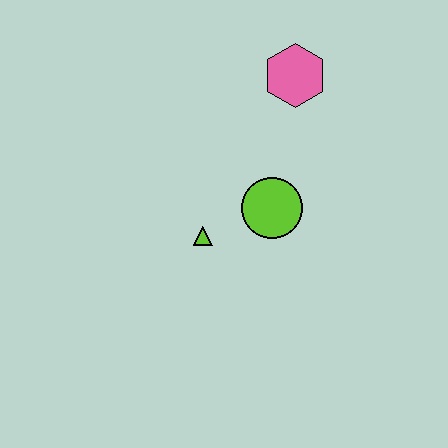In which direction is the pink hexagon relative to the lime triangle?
The pink hexagon is above the lime triangle.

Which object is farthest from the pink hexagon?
The lime triangle is farthest from the pink hexagon.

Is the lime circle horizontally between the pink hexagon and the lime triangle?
Yes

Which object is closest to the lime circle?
The lime triangle is closest to the lime circle.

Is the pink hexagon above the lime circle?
Yes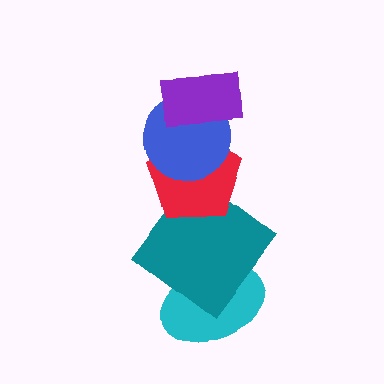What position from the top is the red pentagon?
The red pentagon is 3rd from the top.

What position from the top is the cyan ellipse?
The cyan ellipse is 5th from the top.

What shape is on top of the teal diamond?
The red pentagon is on top of the teal diamond.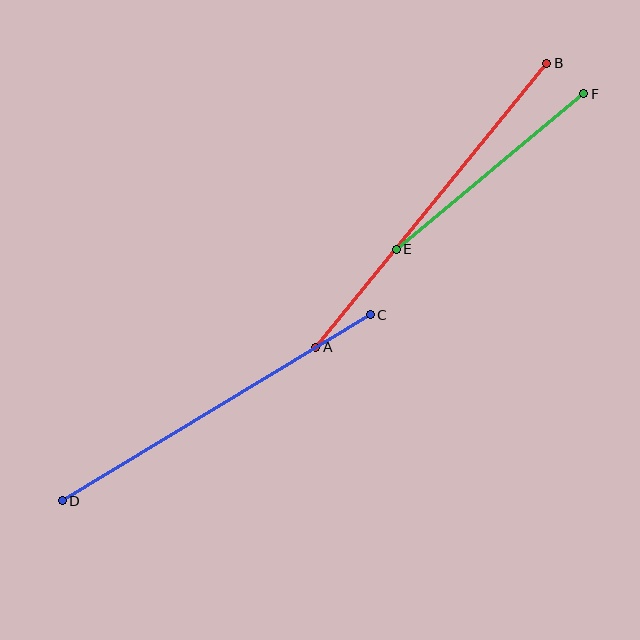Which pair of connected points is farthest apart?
Points A and B are farthest apart.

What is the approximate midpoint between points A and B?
The midpoint is at approximately (431, 205) pixels.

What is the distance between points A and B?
The distance is approximately 366 pixels.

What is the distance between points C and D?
The distance is approximately 360 pixels.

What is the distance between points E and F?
The distance is approximately 244 pixels.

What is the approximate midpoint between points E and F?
The midpoint is at approximately (490, 171) pixels.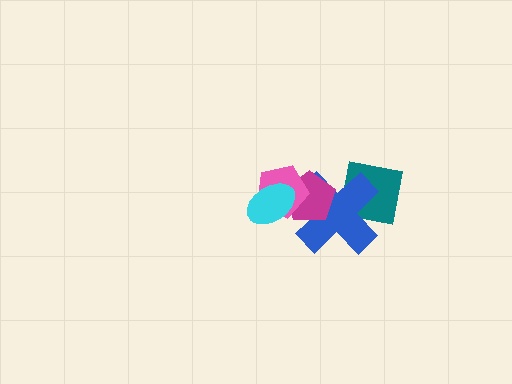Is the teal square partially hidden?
Yes, it is partially covered by another shape.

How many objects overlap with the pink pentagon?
3 objects overlap with the pink pentagon.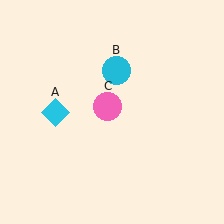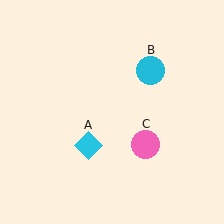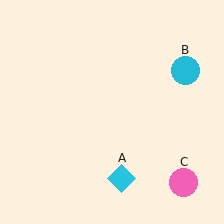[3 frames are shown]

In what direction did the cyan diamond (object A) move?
The cyan diamond (object A) moved down and to the right.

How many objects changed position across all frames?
3 objects changed position: cyan diamond (object A), cyan circle (object B), pink circle (object C).